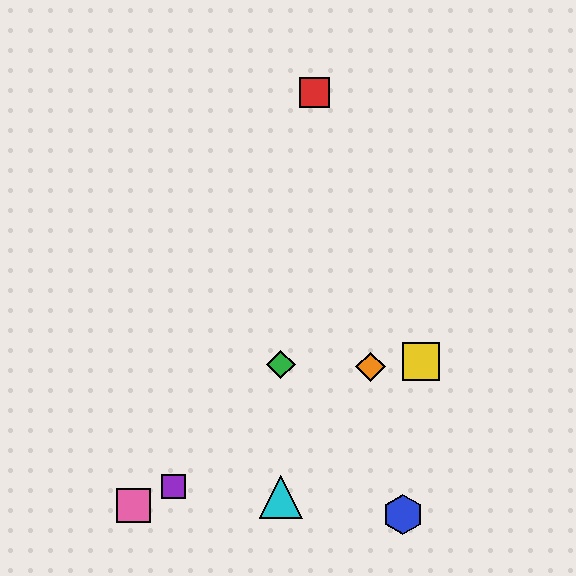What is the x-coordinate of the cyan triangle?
The cyan triangle is at x≈281.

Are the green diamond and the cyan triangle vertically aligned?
Yes, both are at x≈281.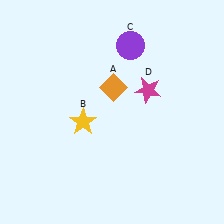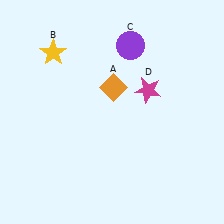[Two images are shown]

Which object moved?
The yellow star (B) moved up.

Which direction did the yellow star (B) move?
The yellow star (B) moved up.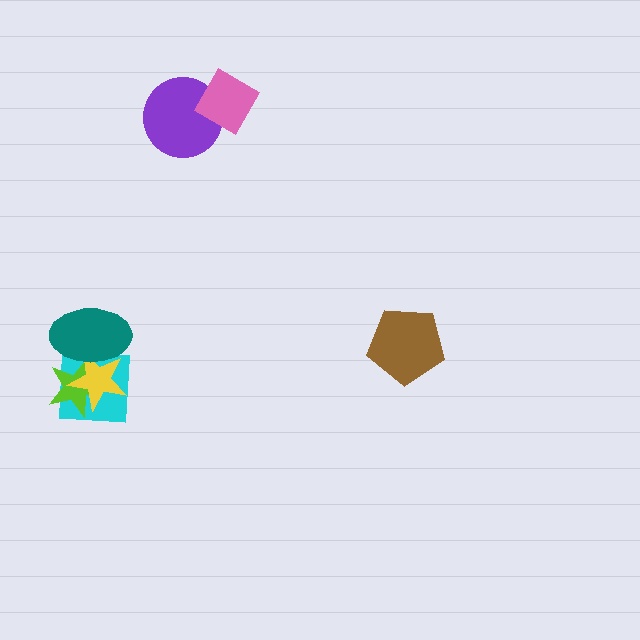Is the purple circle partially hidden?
Yes, it is partially covered by another shape.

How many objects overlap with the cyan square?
3 objects overlap with the cyan square.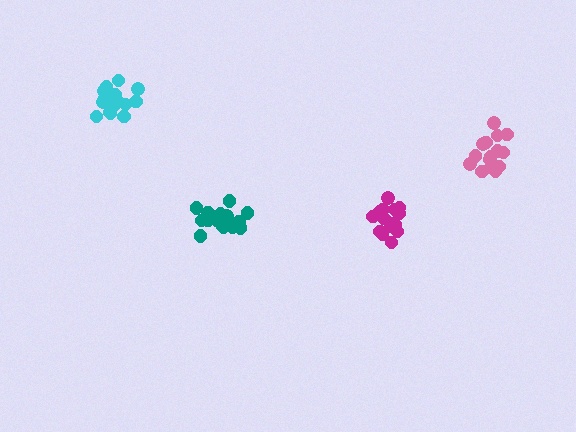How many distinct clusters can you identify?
There are 4 distinct clusters.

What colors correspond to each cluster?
The clusters are colored: magenta, teal, pink, cyan.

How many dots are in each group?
Group 1: 17 dots, Group 2: 19 dots, Group 3: 15 dots, Group 4: 19 dots (70 total).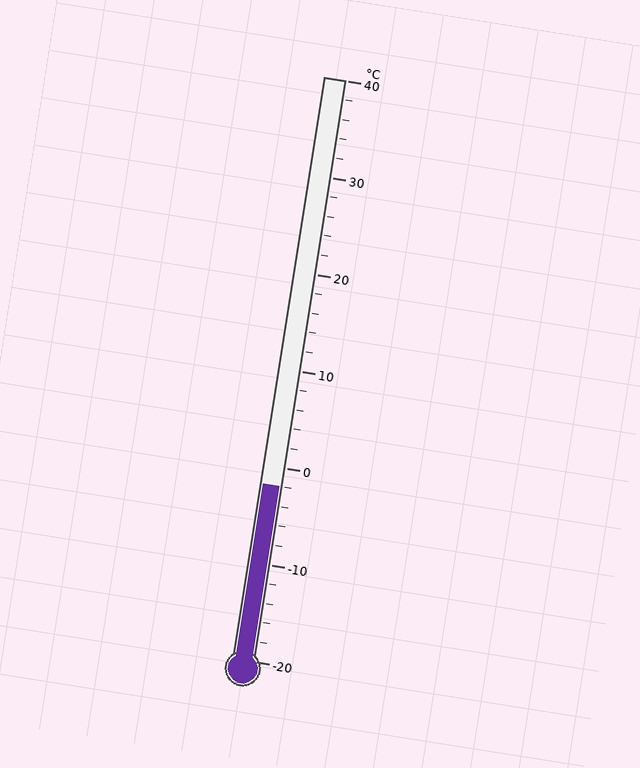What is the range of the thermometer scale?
The thermometer scale ranges from -20°C to 40°C.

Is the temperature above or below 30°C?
The temperature is below 30°C.